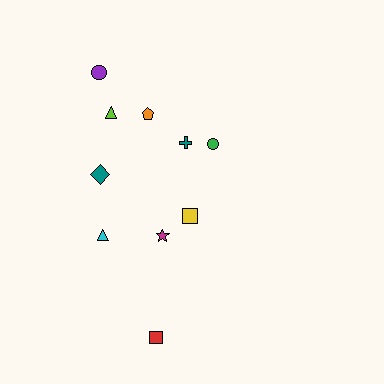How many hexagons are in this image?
There are no hexagons.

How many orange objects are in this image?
There is 1 orange object.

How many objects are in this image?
There are 10 objects.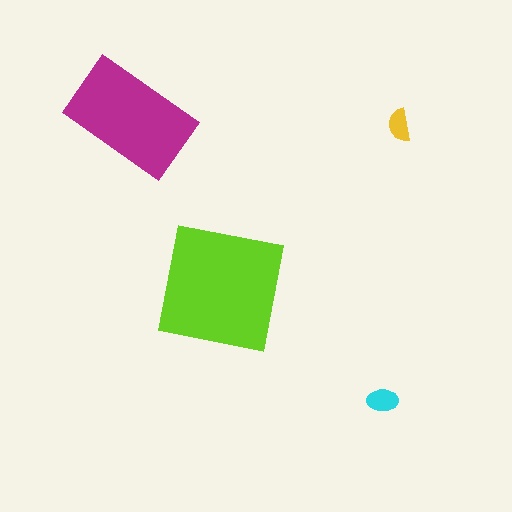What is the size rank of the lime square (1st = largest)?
1st.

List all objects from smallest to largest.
The yellow semicircle, the cyan ellipse, the magenta rectangle, the lime square.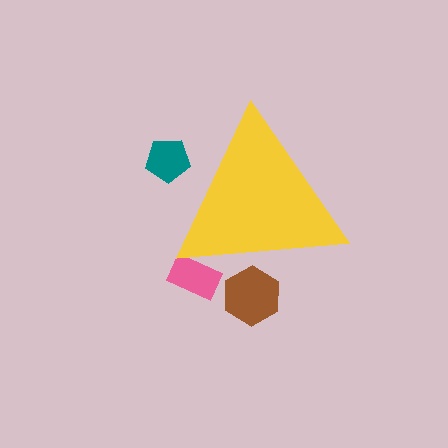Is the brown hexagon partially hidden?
Yes, the brown hexagon is partially hidden behind the yellow triangle.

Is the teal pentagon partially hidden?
Yes, the teal pentagon is partially hidden behind the yellow triangle.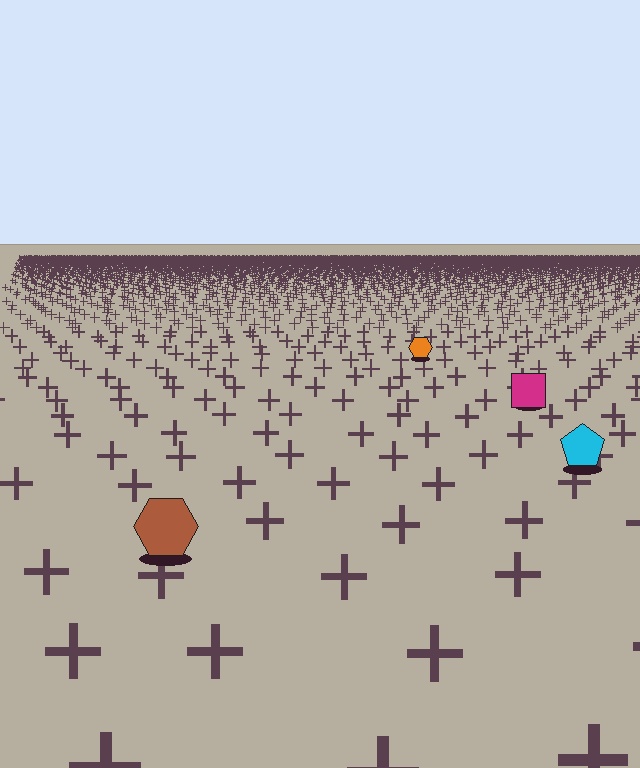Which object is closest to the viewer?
The brown hexagon is closest. The texture marks near it are larger and more spread out.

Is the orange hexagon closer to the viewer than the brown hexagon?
No. The brown hexagon is closer — you can tell from the texture gradient: the ground texture is coarser near it.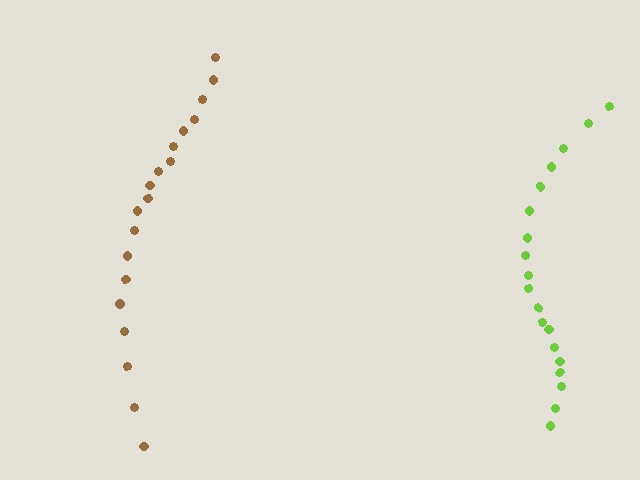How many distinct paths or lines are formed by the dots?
There are 2 distinct paths.